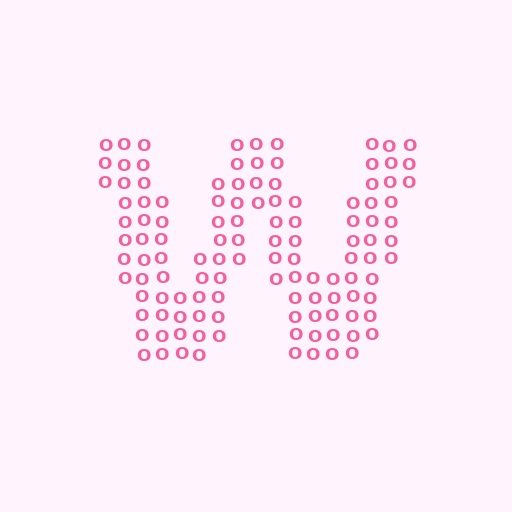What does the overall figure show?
The overall figure shows the letter W.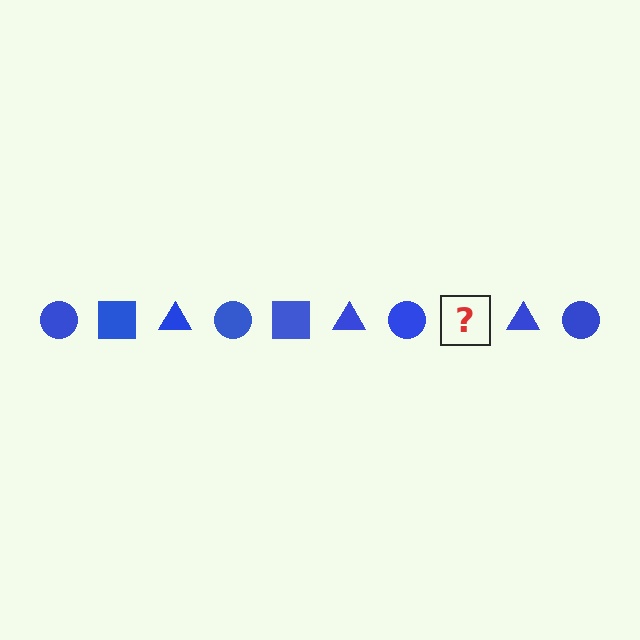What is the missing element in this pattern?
The missing element is a blue square.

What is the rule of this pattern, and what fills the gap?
The rule is that the pattern cycles through circle, square, triangle shapes in blue. The gap should be filled with a blue square.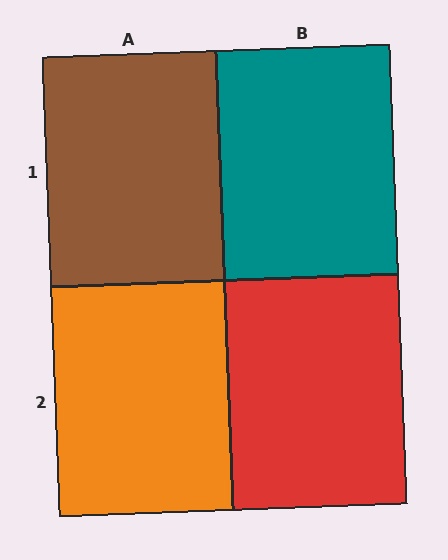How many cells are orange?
1 cell is orange.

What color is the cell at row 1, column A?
Brown.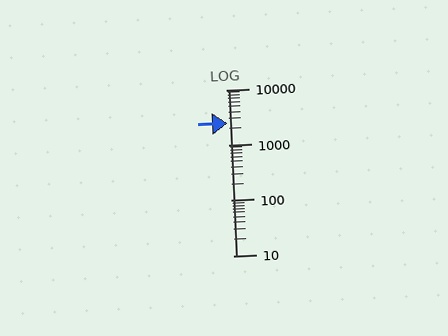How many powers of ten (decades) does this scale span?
The scale spans 3 decades, from 10 to 10000.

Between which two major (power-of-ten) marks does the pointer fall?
The pointer is between 1000 and 10000.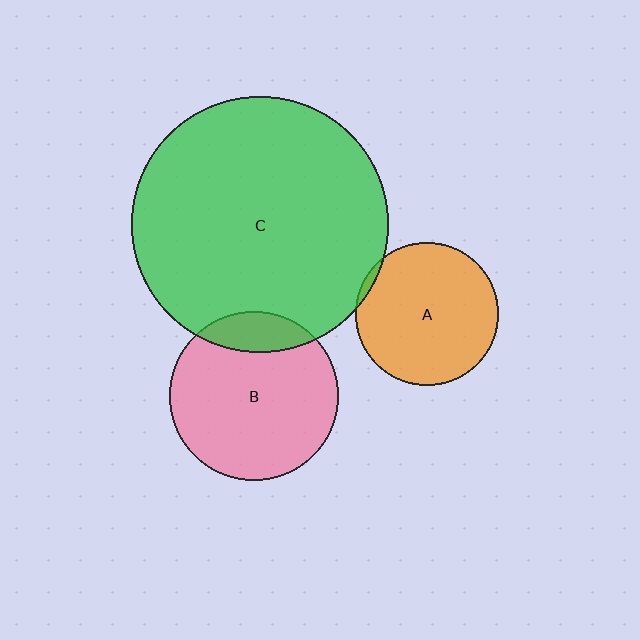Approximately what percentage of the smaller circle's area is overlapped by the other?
Approximately 15%.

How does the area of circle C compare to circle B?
Approximately 2.3 times.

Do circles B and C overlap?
Yes.